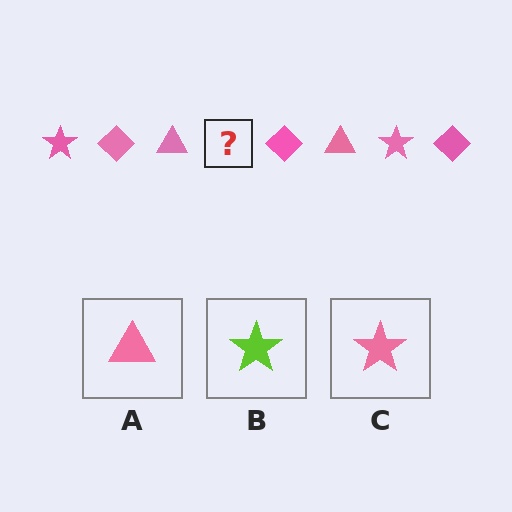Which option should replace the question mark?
Option C.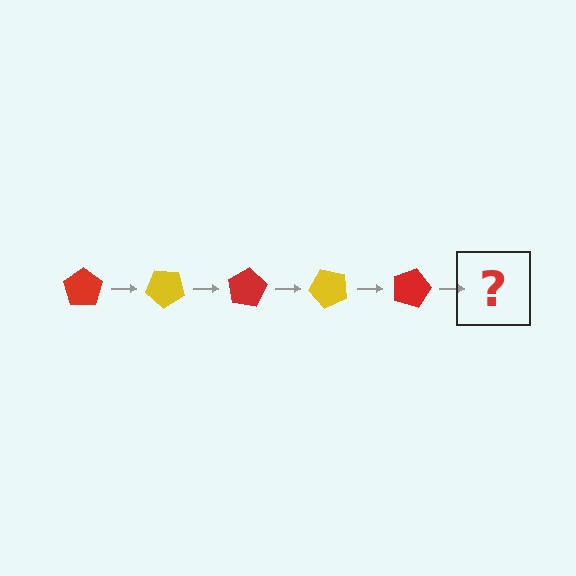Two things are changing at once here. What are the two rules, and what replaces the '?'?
The two rules are that it rotates 40 degrees each step and the color cycles through red and yellow. The '?' should be a yellow pentagon, rotated 200 degrees from the start.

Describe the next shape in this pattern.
It should be a yellow pentagon, rotated 200 degrees from the start.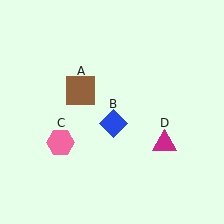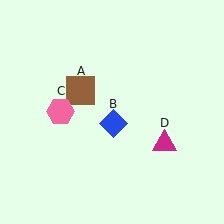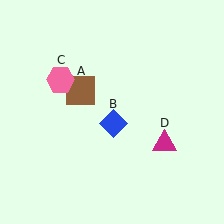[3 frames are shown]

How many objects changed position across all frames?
1 object changed position: pink hexagon (object C).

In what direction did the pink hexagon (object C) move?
The pink hexagon (object C) moved up.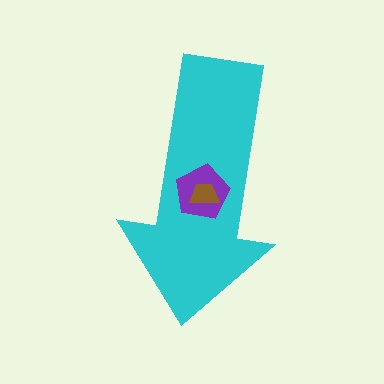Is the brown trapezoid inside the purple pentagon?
Yes.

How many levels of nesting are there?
3.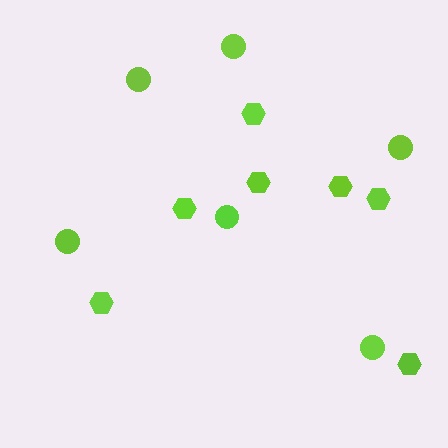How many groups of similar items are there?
There are 2 groups: one group of circles (6) and one group of hexagons (7).